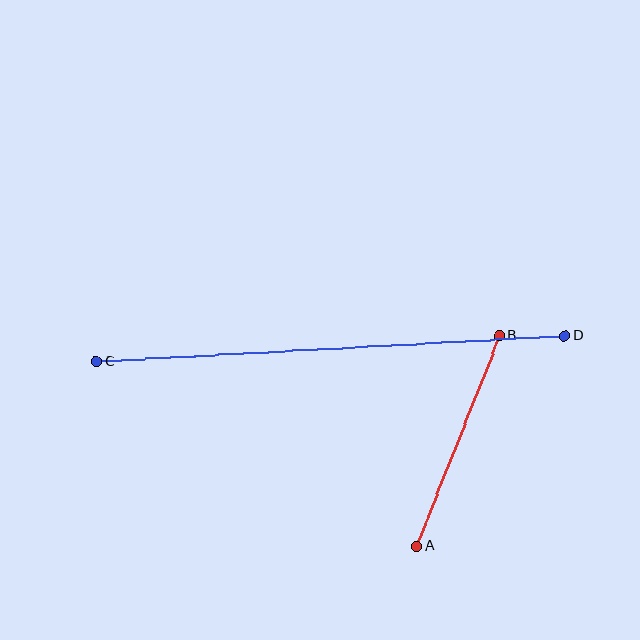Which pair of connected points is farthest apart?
Points C and D are farthest apart.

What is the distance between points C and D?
The distance is approximately 470 pixels.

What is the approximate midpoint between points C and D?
The midpoint is at approximately (331, 349) pixels.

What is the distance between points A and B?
The distance is approximately 226 pixels.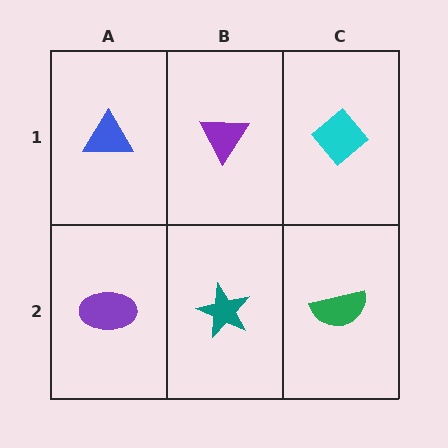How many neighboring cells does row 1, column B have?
3.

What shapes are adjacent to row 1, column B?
A teal star (row 2, column B), a blue triangle (row 1, column A), a cyan diamond (row 1, column C).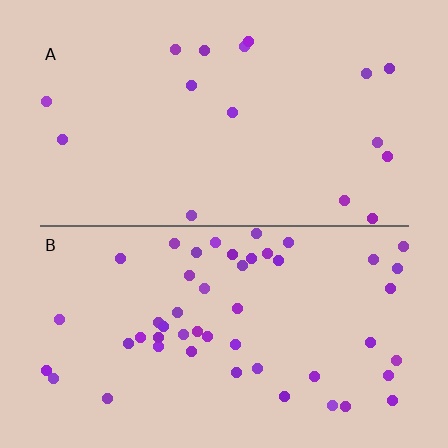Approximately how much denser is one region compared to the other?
Approximately 3.0× — region B over region A.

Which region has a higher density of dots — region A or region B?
B (the bottom).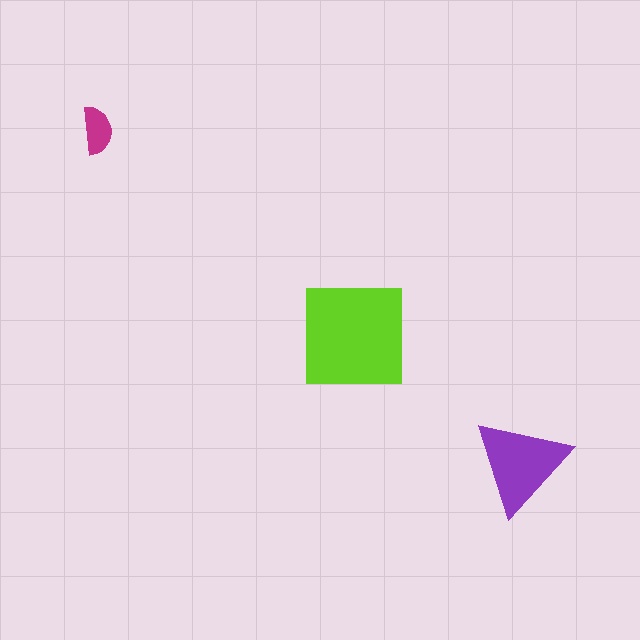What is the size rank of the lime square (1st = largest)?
1st.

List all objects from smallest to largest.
The magenta semicircle, the purple triangle, the lime square.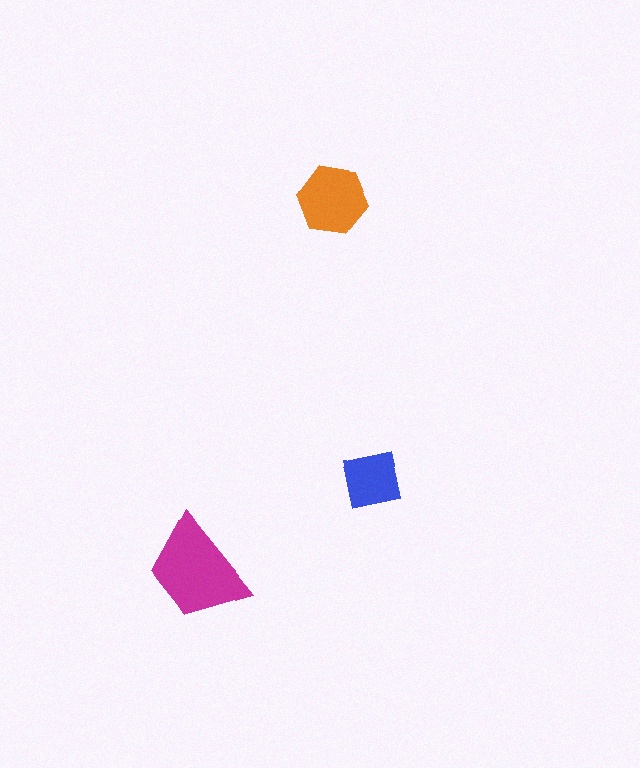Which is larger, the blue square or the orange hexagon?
The orange hexagon.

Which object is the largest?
The magenta trapezoid.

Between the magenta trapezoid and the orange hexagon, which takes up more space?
The magenta trapezoid.